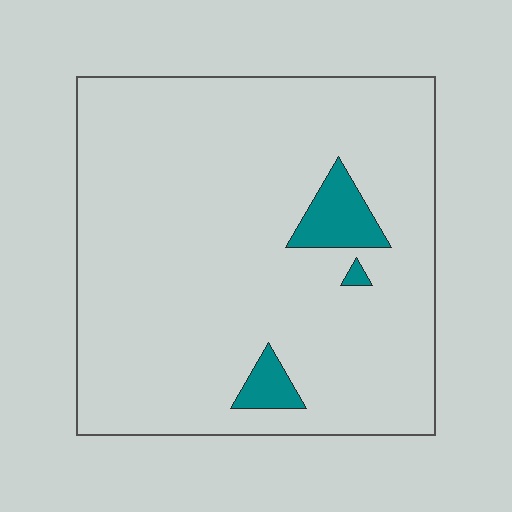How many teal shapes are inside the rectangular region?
3.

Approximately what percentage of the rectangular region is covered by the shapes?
Approximately 5%.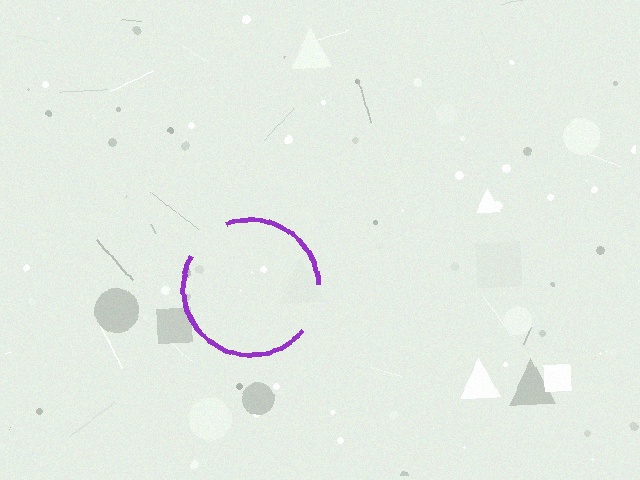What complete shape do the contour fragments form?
The contour fragments form a circle.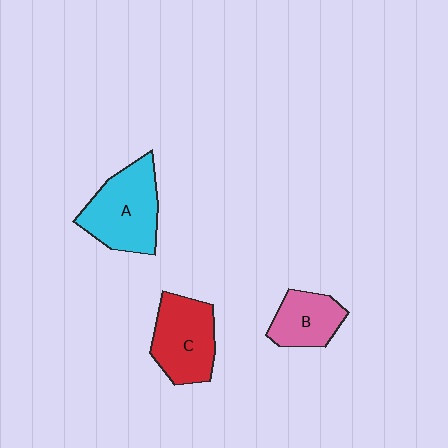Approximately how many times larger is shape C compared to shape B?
Approximately 1.4 times.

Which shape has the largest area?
Shape A (cyan).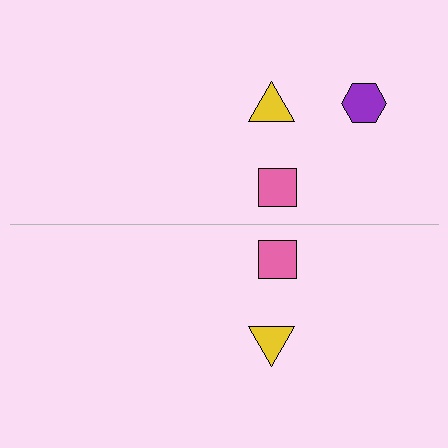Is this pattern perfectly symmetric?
No, the pattern is not perfectly symmetric. A purple hexagon is missing from the bottom side.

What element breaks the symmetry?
A purple hexagon is missing from the bottom side.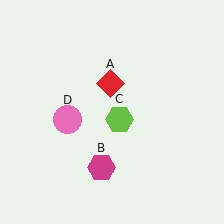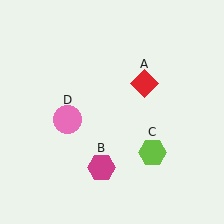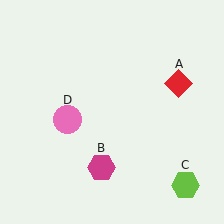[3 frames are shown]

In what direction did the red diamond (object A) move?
The red diamond (object A) moved right.